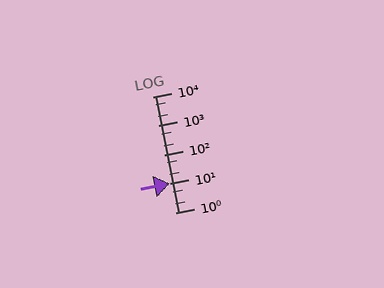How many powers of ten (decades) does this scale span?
The scale spans 4 decades, from 1 to 10000.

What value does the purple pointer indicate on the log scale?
The pointer indicates approximately 10.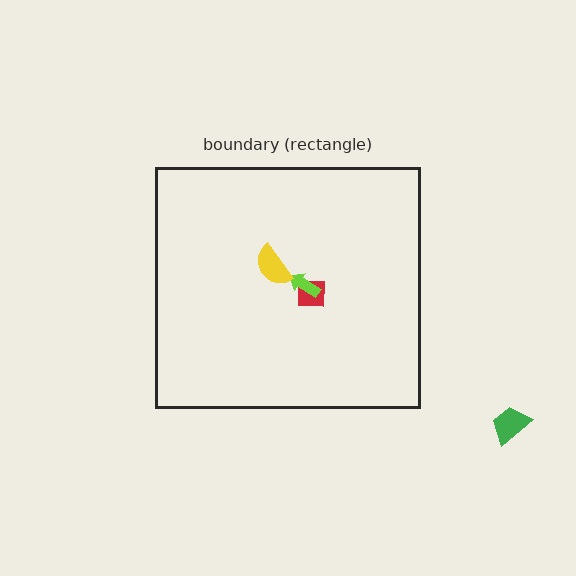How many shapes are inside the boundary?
3 inside, 1 outside.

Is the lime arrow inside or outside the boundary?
Inside.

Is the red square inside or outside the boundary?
Inside.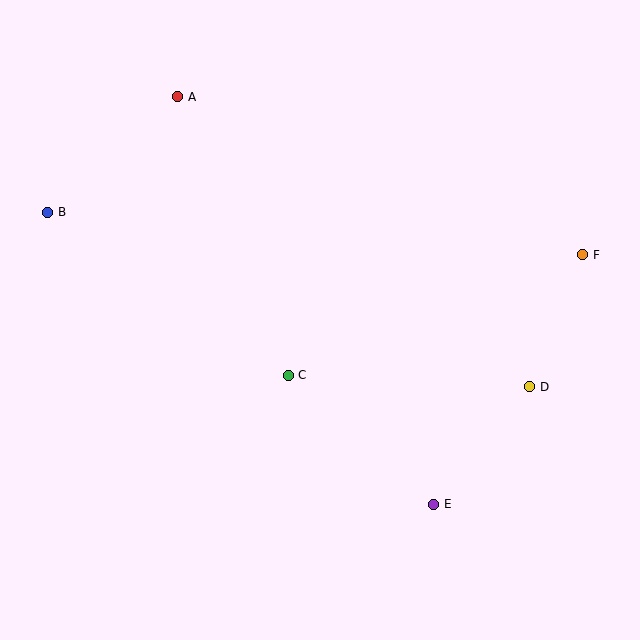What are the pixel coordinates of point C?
Point C is at (288, 375).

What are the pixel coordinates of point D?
Point D is at (530, 387).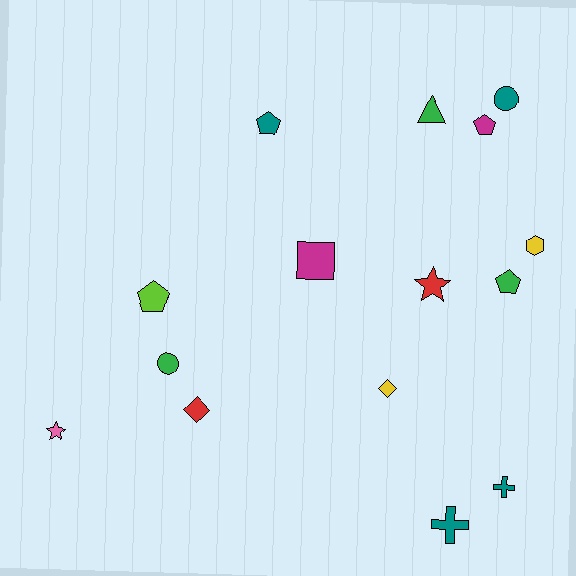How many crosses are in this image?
There are 2 crosses.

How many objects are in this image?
There are 15 objects.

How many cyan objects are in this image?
There are no cyan objects.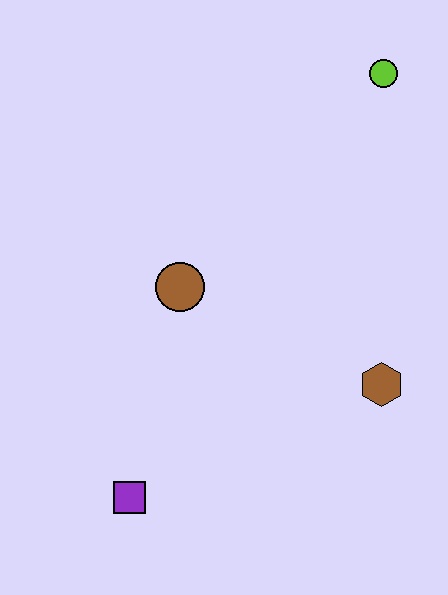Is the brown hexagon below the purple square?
No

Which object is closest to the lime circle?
The brown circle is closest to the lime circle.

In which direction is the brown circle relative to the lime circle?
The brown circle is below the lime circle.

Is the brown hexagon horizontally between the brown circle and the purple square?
No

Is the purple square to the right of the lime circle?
No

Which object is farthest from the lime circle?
The purple square is farthest from the lime circle.